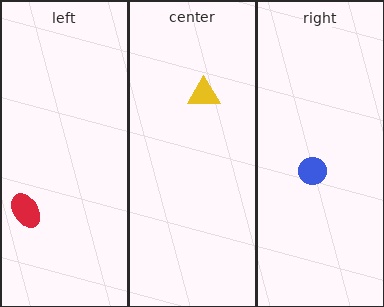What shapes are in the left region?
The red ellipse.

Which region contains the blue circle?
The right region.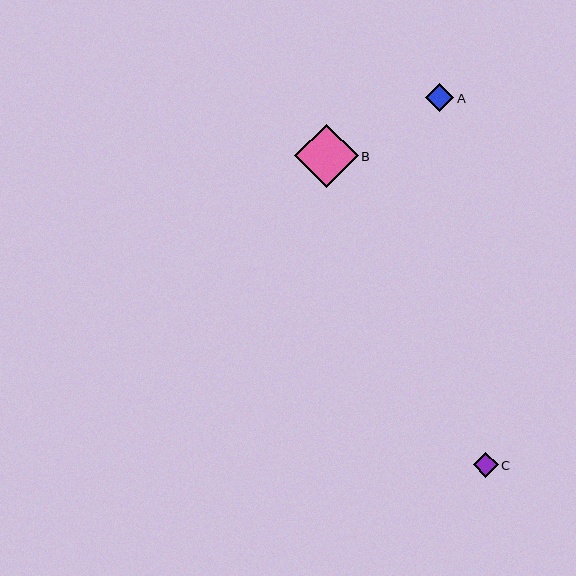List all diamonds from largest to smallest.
From largest to smallest: B, A, C.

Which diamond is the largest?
Diamond B is the largest with a size of approximately 63 pixels.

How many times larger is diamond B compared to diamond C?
Diamond B is approximately 2.5 times the size of diamond C.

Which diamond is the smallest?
Diamond C is the smallest with a size of approximately 25 pixels.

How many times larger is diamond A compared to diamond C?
Diamond A is approximately 1.1 times the size of diamond C.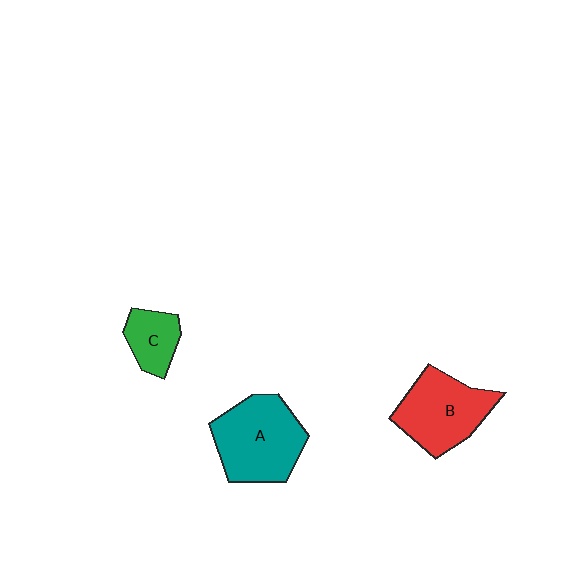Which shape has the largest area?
Shape A (teal).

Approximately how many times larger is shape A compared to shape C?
Approximately 2.3 times.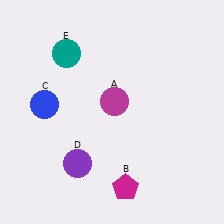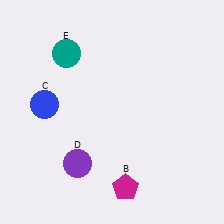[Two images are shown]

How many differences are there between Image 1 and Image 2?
There is 1 difference between the two images.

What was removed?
The magenta circle (A) was removed in Image 2.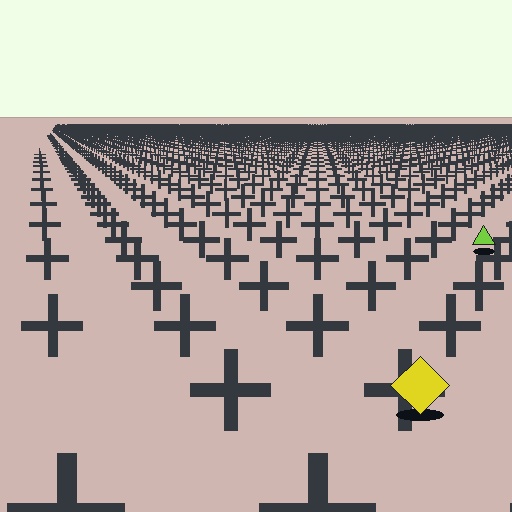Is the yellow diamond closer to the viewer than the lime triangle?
Yes. The yellow diamond is closer — you can tell from the texture gradient: the ground texture is coarser near it.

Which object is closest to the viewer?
The yellow diamond is closest. The texture marks near it are larger and more spread out.